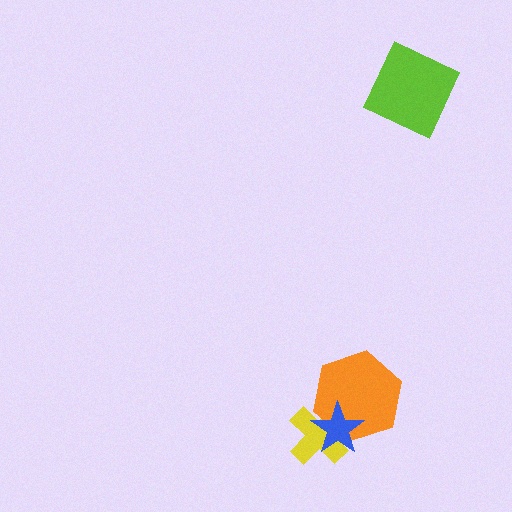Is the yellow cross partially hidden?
Yes, it is partially covered by another shape.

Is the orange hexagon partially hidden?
Yes, it is partially covered by another shape.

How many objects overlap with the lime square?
0 objects overlap with the lime square.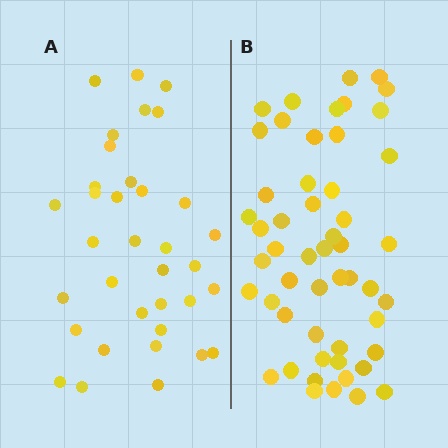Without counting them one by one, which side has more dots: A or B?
Region B (the right region) has more dots.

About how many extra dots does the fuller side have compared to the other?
Region B has approximately 15 more dots than region A.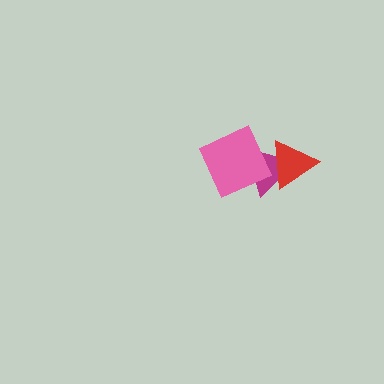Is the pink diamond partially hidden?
Yes, it is partially covered by another shape.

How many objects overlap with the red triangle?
2 objects overlap with the red triangle.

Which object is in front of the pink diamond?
The red triangle is in front of the pink diamond.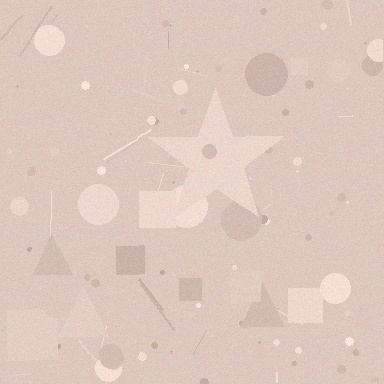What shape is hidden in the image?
A star is hidden in the image.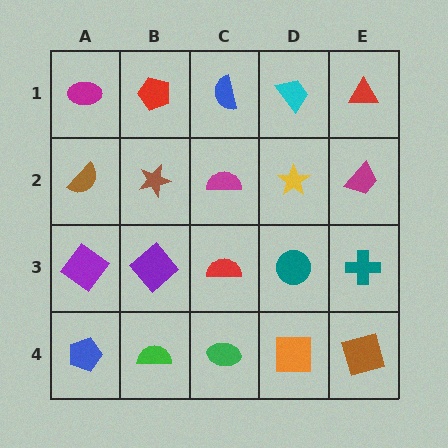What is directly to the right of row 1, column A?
A red pentagon.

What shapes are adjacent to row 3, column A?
A brown semicircle (row 2, column A), a blue pentagon (row 4, column A), a purple diamond (row 3, column B).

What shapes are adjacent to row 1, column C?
A magenta semicircle (row 2, column C), a red pentagon (row 1, column B), a cyan trapezoid (row 1, column D).